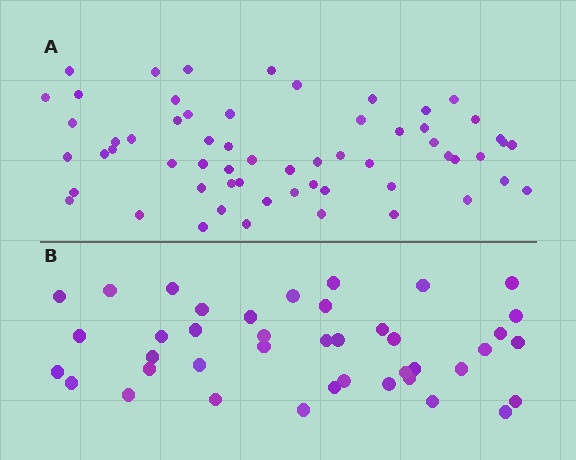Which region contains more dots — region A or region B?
Region A (the top region) has more dots.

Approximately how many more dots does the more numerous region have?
Region A has approximately 20 more dots than region B.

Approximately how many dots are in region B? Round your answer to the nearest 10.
About 40 dots. (The exact count is 41, which rounds to 40.)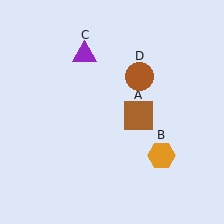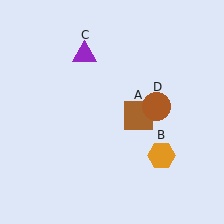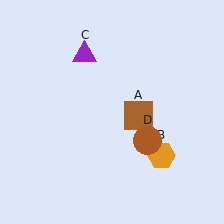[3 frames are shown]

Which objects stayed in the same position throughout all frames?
Brown square (object A) and orange hexagon (object B) and purple triangle (object C) remained stationary.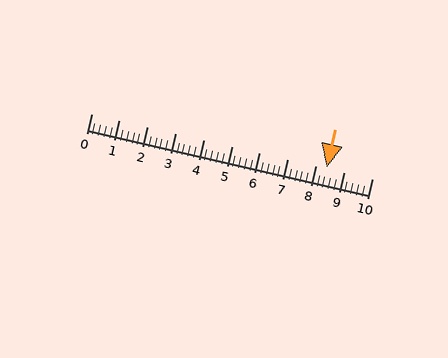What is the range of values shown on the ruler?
The ruler shows values from 0 to 10.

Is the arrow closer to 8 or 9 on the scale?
The arrow is closer to 8.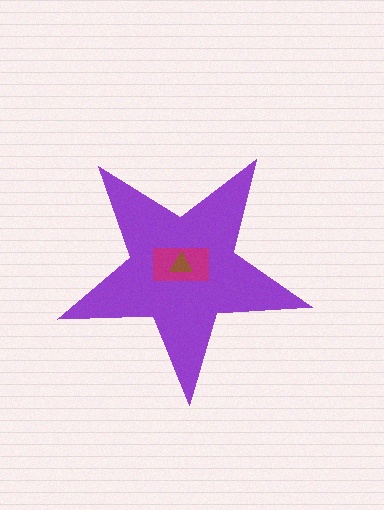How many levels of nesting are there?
3.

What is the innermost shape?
The brown triangle.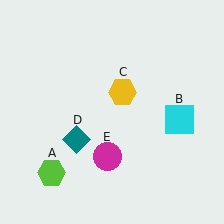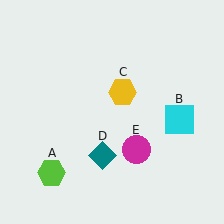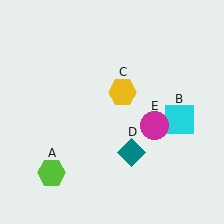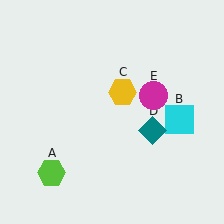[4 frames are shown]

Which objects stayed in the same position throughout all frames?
Lime hexagon (object A) and cyan square (object B) and yellow hexagon (object C) remained stationary.